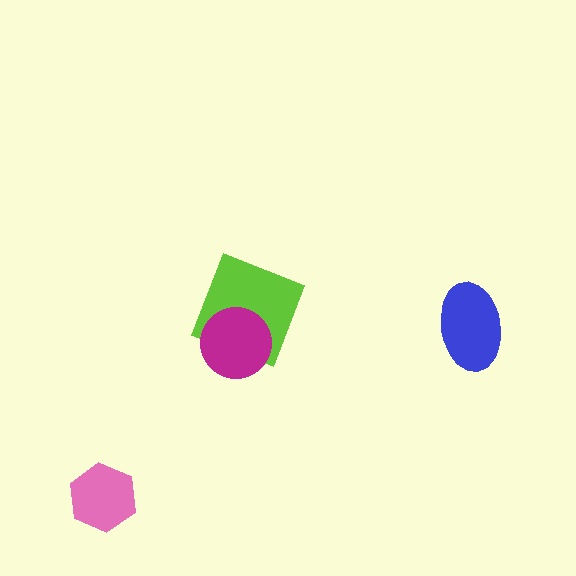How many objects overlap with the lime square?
1 object overlaps with the lime square.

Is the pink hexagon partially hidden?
No, no other shape covers it.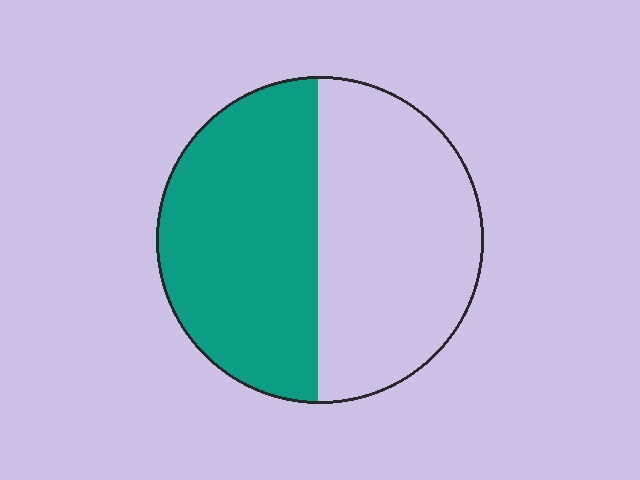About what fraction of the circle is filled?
About one half (1/2).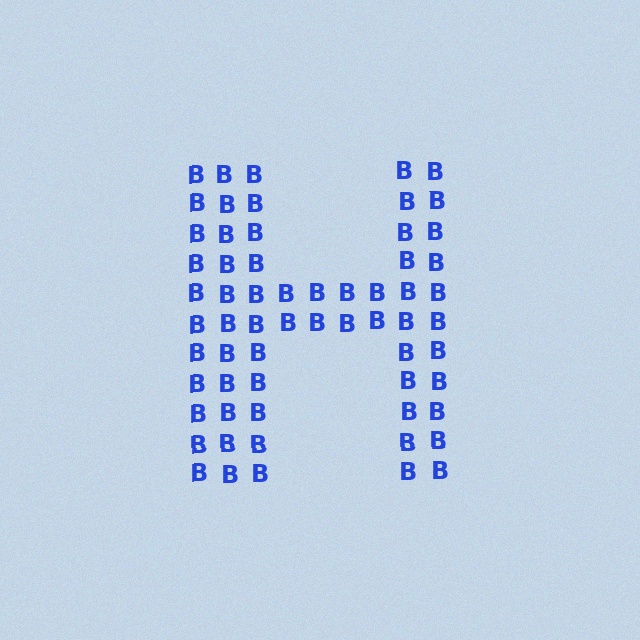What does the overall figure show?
The overall figure shows the letter H.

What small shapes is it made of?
It is made of small letter B's.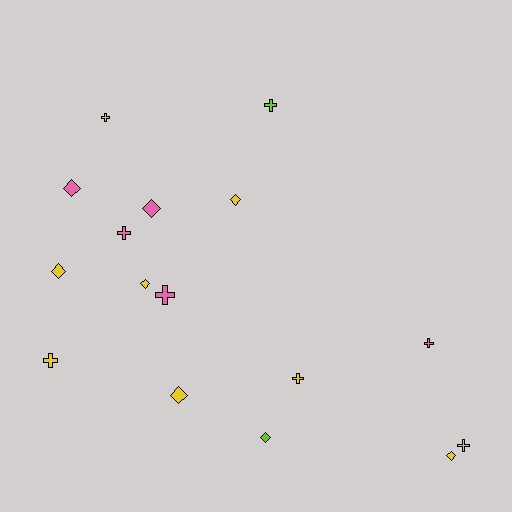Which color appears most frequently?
Yellow, with 9 objects.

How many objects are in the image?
There are 16 objects.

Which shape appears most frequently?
Diamond, with 8 objects.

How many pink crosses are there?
There are 3 pink crosses.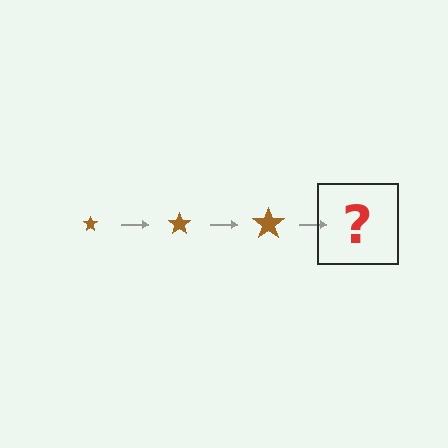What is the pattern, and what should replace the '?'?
The pattern is that the star gets progressively larger each step. The '?' should be a brown star, larger than the previous one.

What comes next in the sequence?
The next element should be a brown star, larger than the previous one.